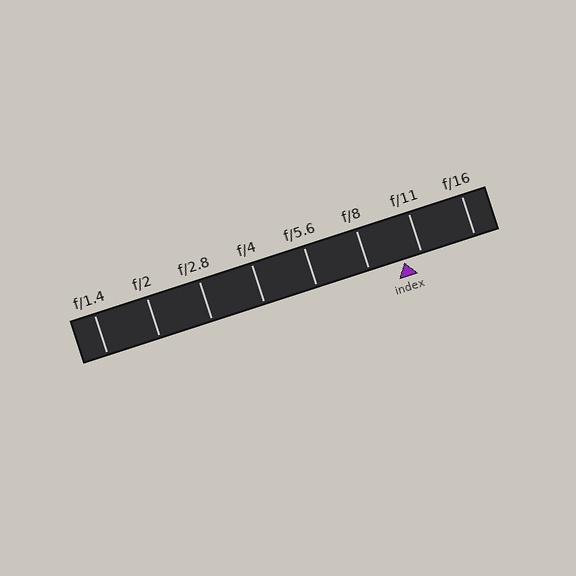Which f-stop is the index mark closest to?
The index mark is closest to f/11.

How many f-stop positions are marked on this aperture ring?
There are 8 f-stop positions marked.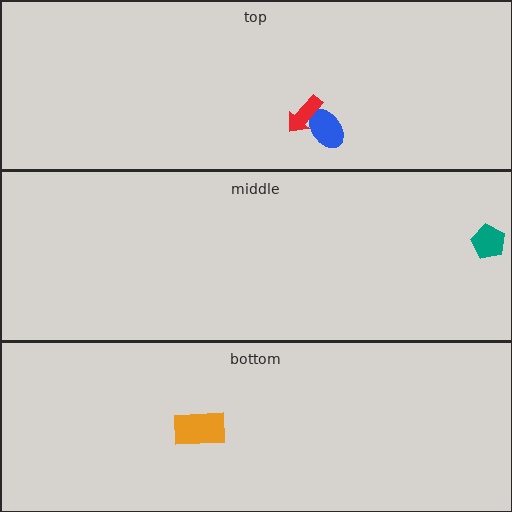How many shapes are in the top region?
2.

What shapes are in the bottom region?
The orange rectangle.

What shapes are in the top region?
The blue ellipse, the red arrow.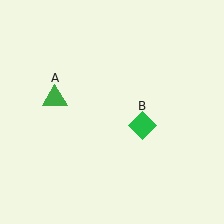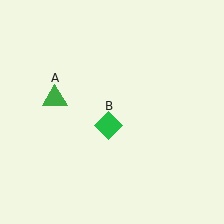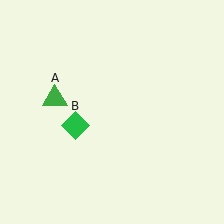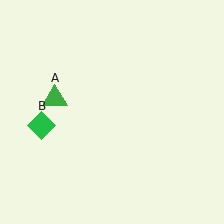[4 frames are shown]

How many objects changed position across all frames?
1 object changed position: green diamond (object B).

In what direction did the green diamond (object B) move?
The green diamond (object B) moved left.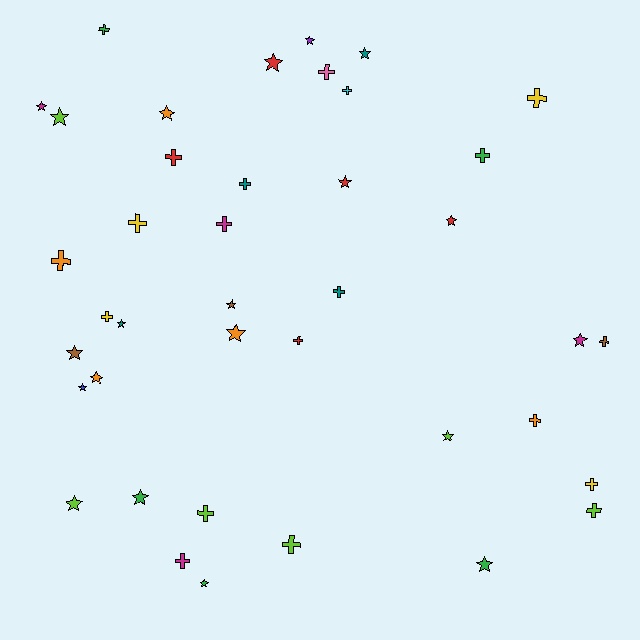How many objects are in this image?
There are 40 objects.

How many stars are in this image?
There are 20 stars.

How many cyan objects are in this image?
There is 1 cyan object.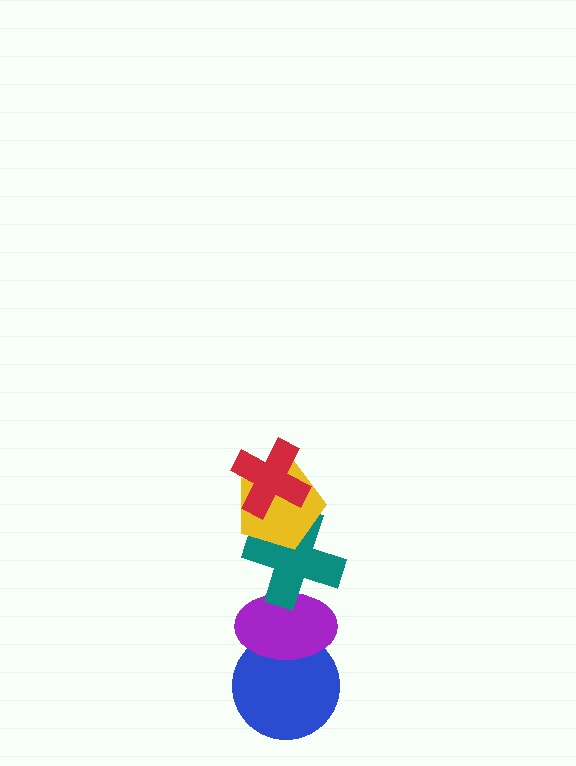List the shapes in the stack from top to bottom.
From top to bottom: the red cross, the yellow pentagon, the teal cross, the purple ellipse, the blue circle.